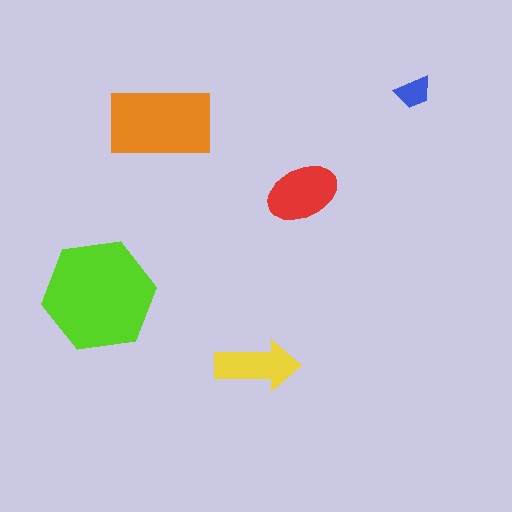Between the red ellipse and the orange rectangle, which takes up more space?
The orange rectangle.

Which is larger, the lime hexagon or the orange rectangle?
The lime hexagon.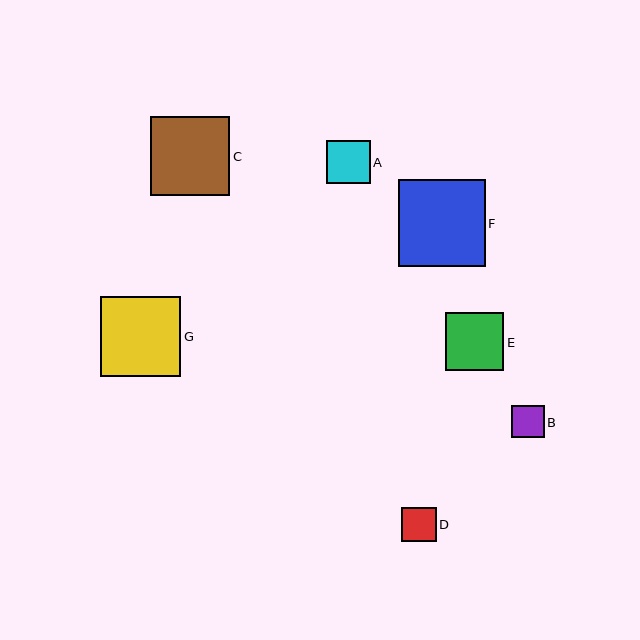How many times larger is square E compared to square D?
Square E is approximately 1.7 times the size of square D.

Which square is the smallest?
Square B is the smallest with a size of approximately 32 pixels.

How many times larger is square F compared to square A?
Square F is approximately 2.0 times the size of square A.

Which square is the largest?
Square F is the largest with a size of approximately 86 pixels.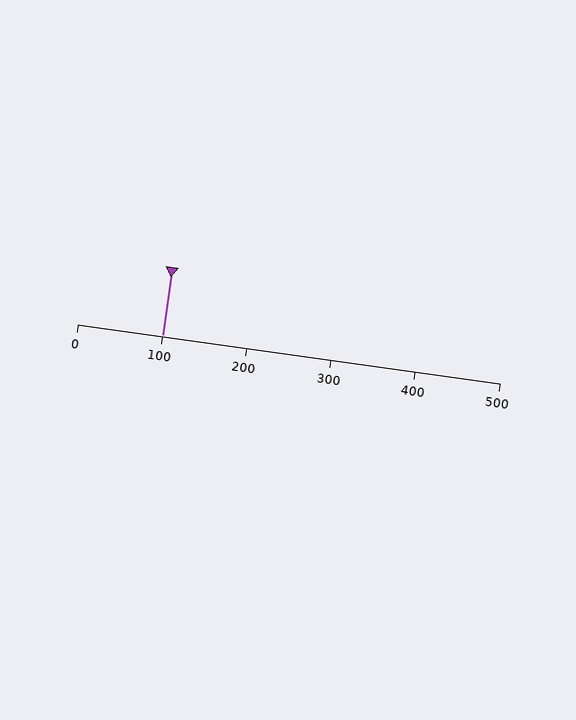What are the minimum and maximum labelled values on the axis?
The axis runs from 0 to 500.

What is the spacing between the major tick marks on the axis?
The major ticks are spaced 100 apart.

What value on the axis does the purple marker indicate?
The marker indicates approximately 100.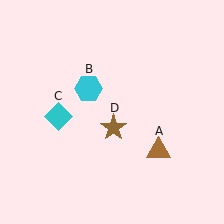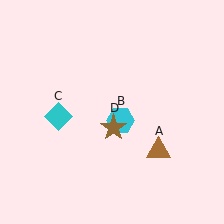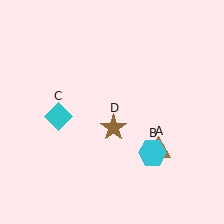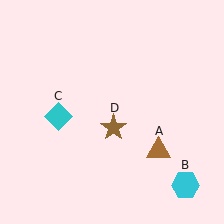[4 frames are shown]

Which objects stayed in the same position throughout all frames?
Brown triangle (object A) and cyan diamond (object C) and brown star (object D) remained stationary.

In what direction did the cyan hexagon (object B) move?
The cyan hexagon (object B) moved down and to the right.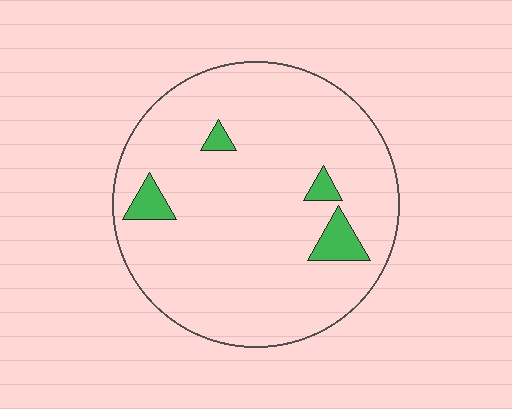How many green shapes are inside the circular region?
4.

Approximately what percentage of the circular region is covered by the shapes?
Approximately 5%.